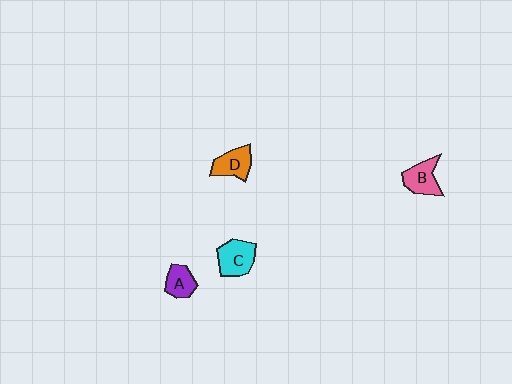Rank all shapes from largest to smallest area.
From largest to smallest: C (cyan), B (pink), D (orange), A (purple).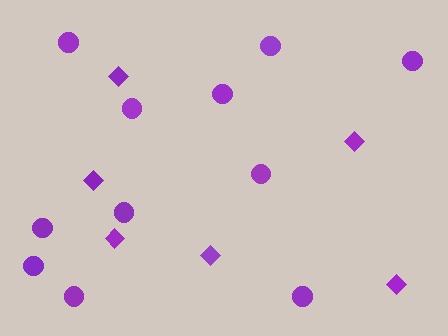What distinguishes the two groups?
There are 2 groups: one group of diamonds (6) and one group of circles (11).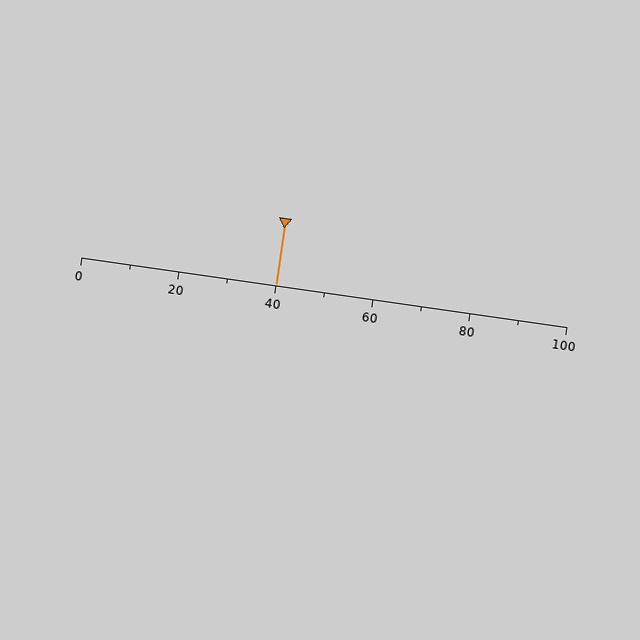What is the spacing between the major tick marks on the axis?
The major ticks are spaced 20 apart.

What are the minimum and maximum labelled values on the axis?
The axis runs from 0 to 100.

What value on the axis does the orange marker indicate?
The marker indicates approximately 40.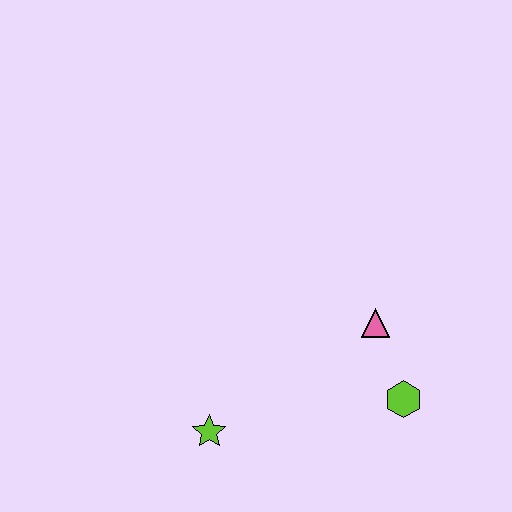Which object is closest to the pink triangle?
The lime hexagon is closest to the pink triangle.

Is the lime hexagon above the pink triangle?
No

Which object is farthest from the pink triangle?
The lime star is farthest from the pink triangle.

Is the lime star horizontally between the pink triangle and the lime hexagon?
No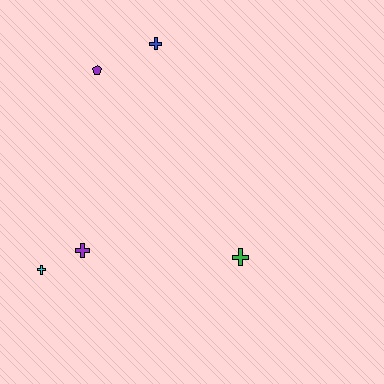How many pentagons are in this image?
There is 1 pentagon.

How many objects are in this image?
There are 5 objects.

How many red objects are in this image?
There are no red objects.